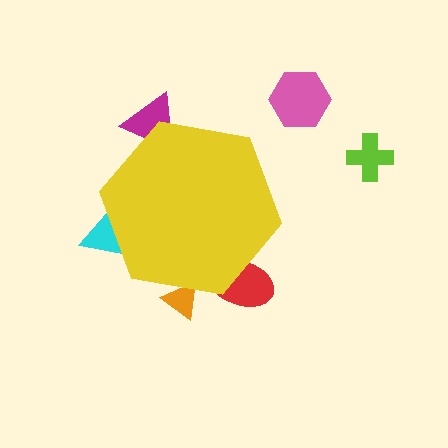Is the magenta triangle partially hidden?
Yes, the magenta triangle is partially hidden behind the yellow hexagon.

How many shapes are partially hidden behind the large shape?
4 shapes are partially hidden.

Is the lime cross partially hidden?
No, the lime cross is fully visible.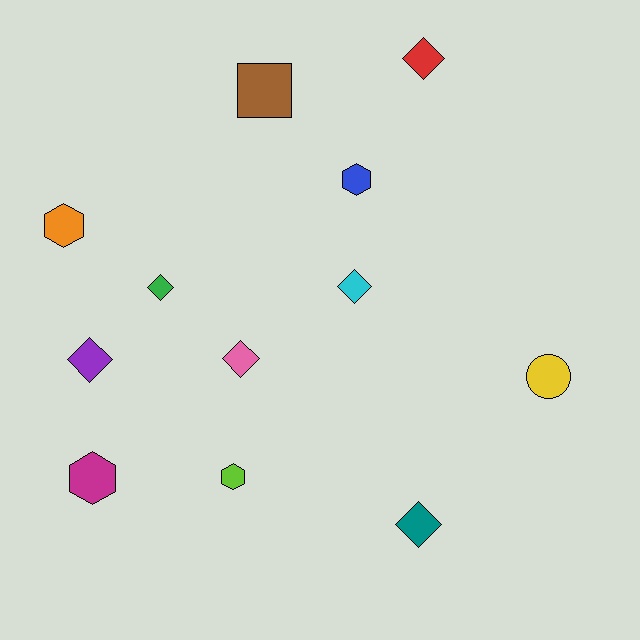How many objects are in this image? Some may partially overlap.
There are 12 objects.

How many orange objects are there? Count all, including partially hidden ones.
There is 1 orange object.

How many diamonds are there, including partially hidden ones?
There are 6 diamonds.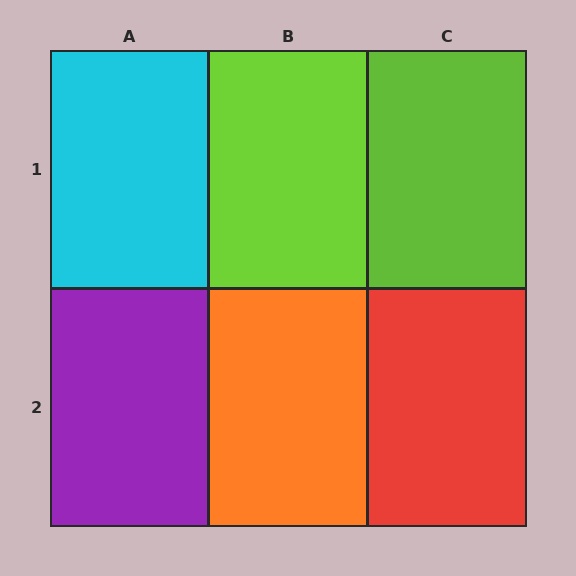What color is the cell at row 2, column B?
Orange.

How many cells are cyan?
1 cell is cyan.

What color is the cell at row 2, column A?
Purple.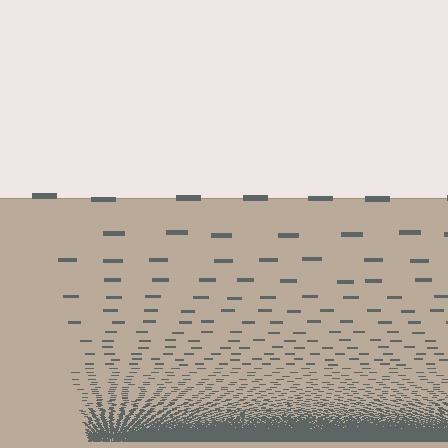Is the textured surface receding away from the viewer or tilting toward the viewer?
The surface appears to tilt toward the viewer. Texture elements get larger and sparser toward the top.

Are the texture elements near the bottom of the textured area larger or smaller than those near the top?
Smaller. The gradient is inverted — elements near the bottom are smaller and denser.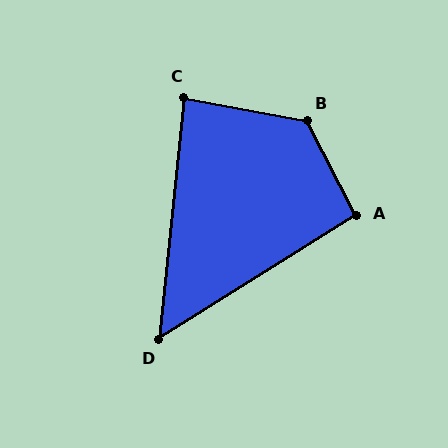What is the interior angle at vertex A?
Approximately 95 degrees (approximately right).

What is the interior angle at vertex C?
Approximately 85 degrees (approximately right).